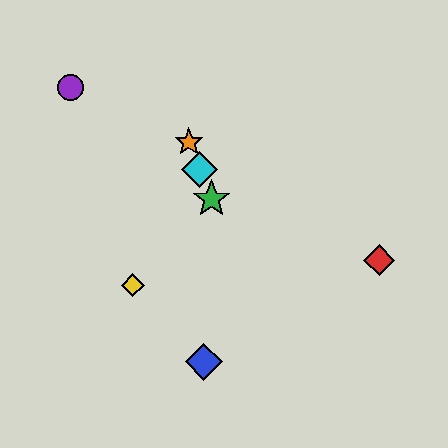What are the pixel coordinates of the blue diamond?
The blue diamond is at (204, 362).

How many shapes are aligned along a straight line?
3 shapes (the green star, the orange star, the cyan diamond) are aligned along a straight line.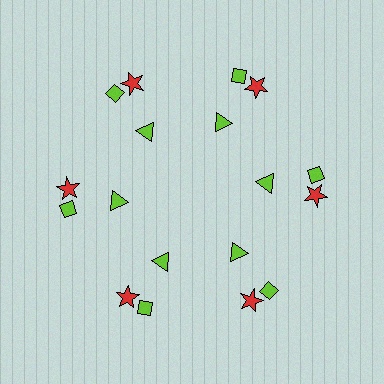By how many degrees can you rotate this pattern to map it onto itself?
The pattern maps onto itself every 60 degrees of rotation.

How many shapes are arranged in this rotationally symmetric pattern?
There are 18 shapes, arranged in 6 groups of 3.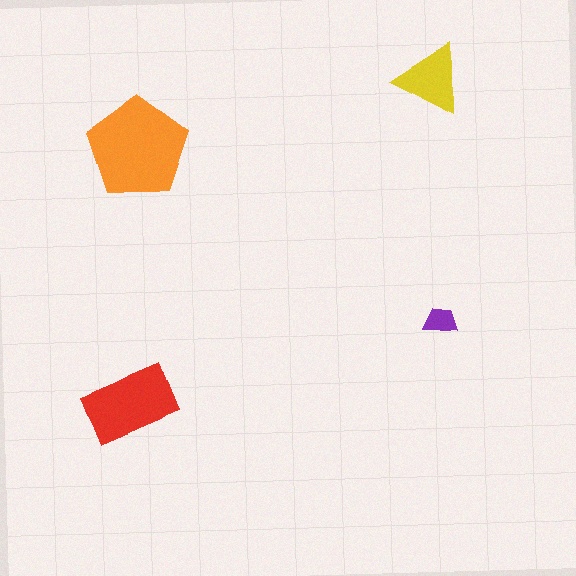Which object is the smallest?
The purple trapezoid.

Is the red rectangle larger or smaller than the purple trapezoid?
Larger.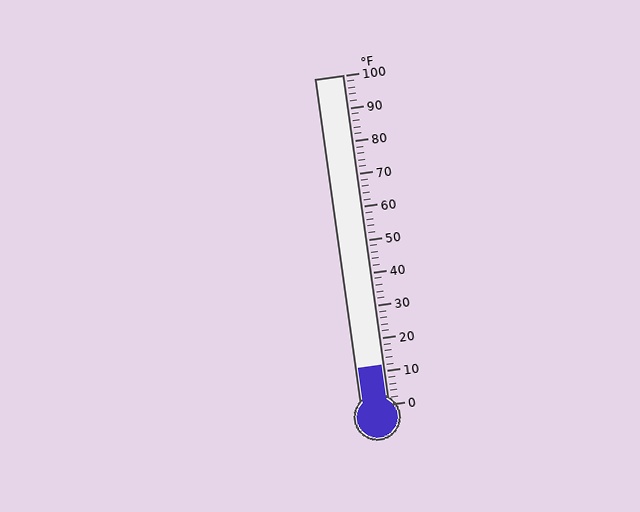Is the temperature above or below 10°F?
The temperature is above 10°F.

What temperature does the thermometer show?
The thermometer shows approximately 12°F.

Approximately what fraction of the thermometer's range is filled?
The thermometer is filled to approximately 10% of its range.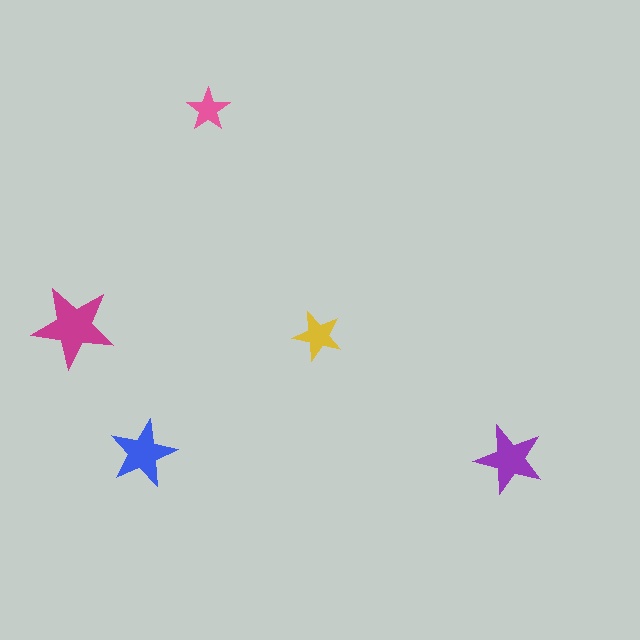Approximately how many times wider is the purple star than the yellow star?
About 1.5 times wider.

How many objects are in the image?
There are 5 objects in the image.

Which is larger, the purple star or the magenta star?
The magenta one.